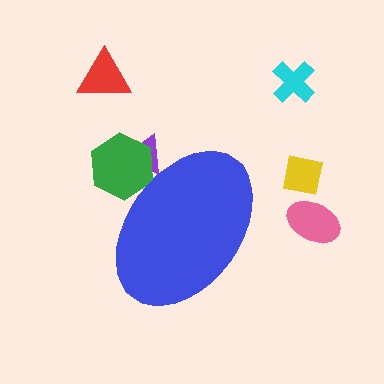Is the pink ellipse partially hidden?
No, the pink ellipse is fully visible.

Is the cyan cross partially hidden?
No, the cyan cross is fully visible.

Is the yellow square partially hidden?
No, the yellow square is fully visible.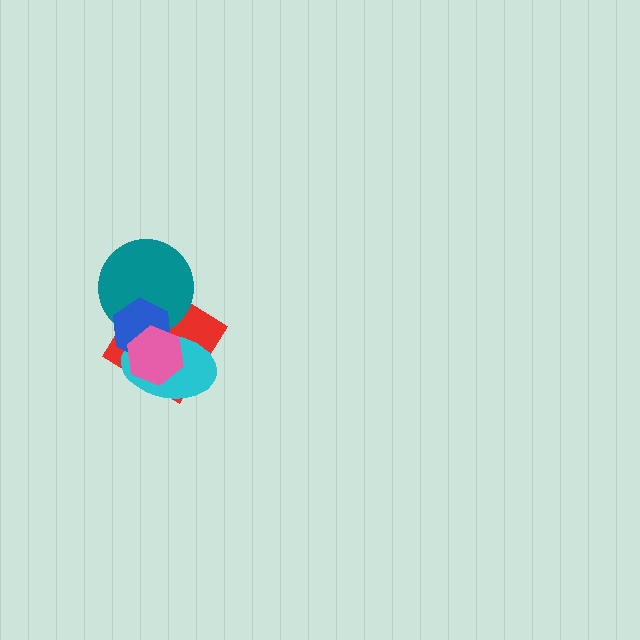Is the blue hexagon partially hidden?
Yes, it is partially covered by another shape.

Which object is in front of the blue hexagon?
The pink hexagon is in front of the blue hexagon.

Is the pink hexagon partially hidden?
No, no other shape covers it.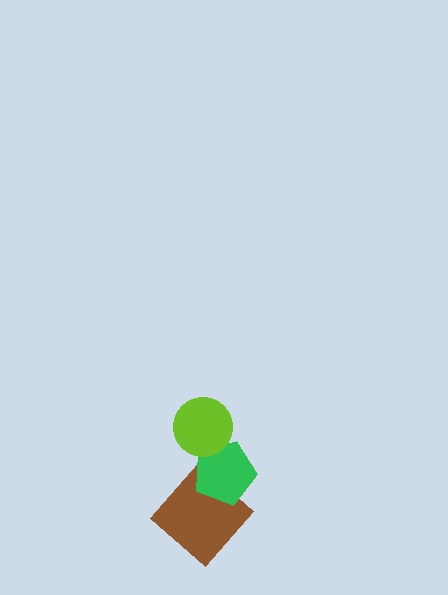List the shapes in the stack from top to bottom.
From top to bottom: the lime circle, the green pentagon, the brown diamond.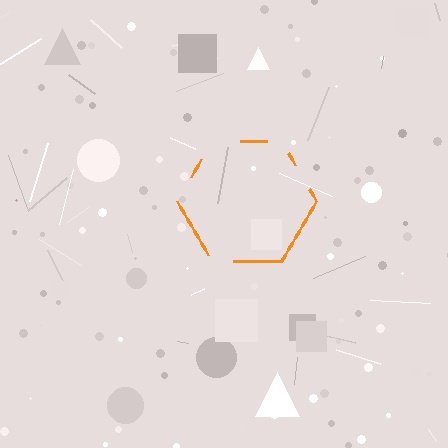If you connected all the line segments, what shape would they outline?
They would outline a hexagon.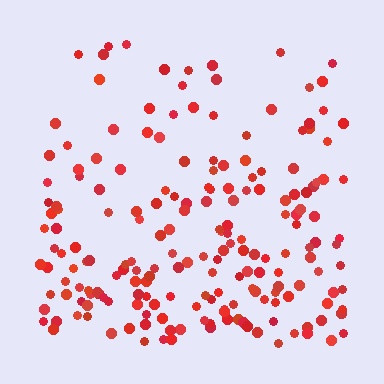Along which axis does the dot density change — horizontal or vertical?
Vertical.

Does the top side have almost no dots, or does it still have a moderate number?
Still a moderate number, just noticeably fewer than the bottom.